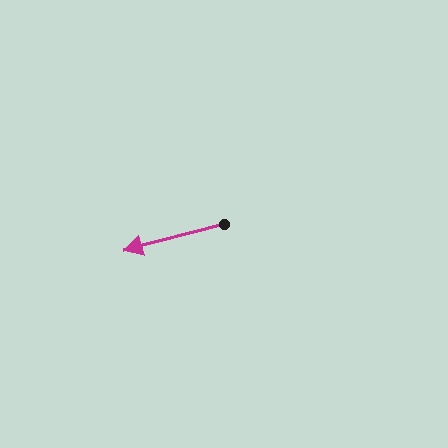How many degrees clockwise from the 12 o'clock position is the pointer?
Approximately 255 degrees.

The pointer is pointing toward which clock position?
Roughly 9 o'clock.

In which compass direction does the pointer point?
West.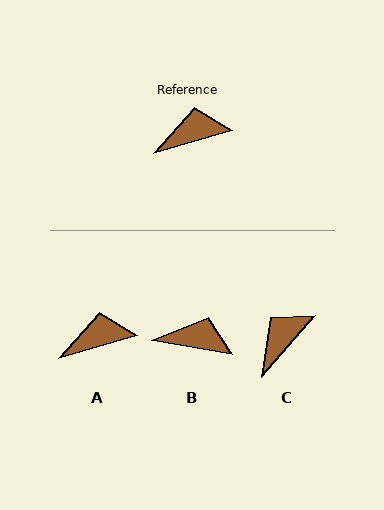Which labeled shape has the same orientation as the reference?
A.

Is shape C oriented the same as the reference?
No, it is off by about 33 degrees.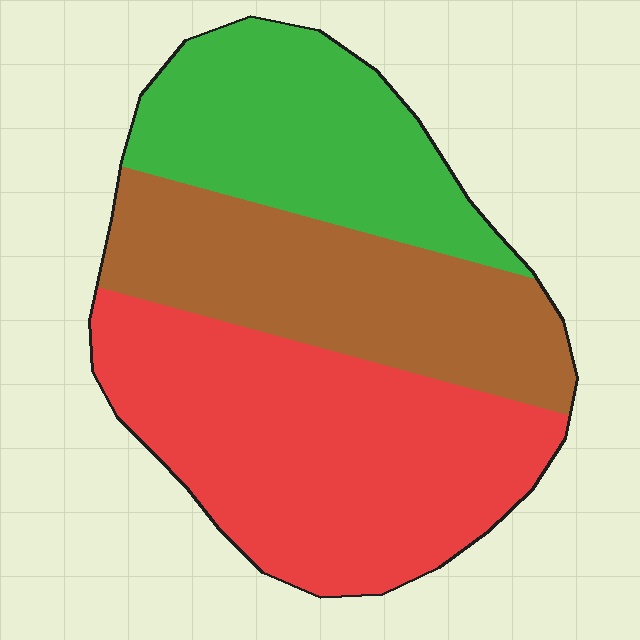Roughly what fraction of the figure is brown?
Brown covers around 30% of the figure.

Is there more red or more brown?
Red.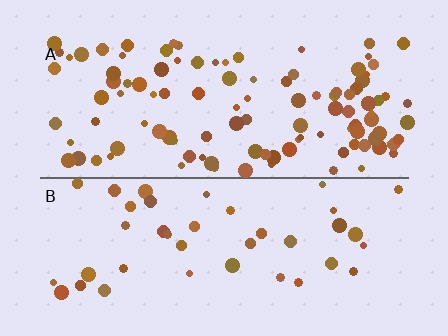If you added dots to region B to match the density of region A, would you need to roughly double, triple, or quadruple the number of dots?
Approximately triple.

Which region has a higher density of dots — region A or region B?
A (the top).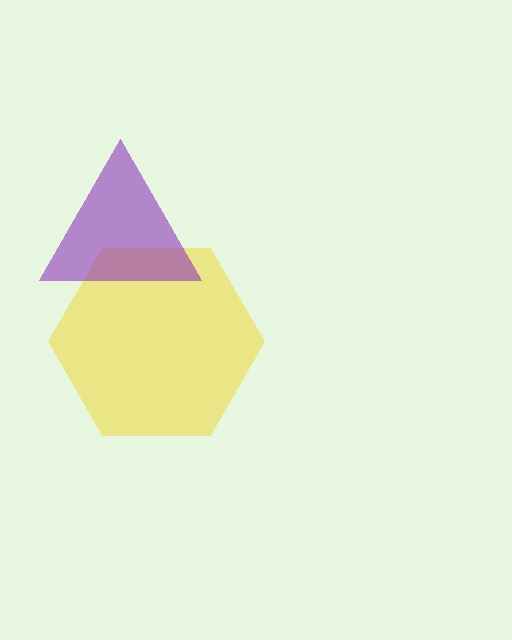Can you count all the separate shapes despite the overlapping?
Yes, there are 2 separate shapes.